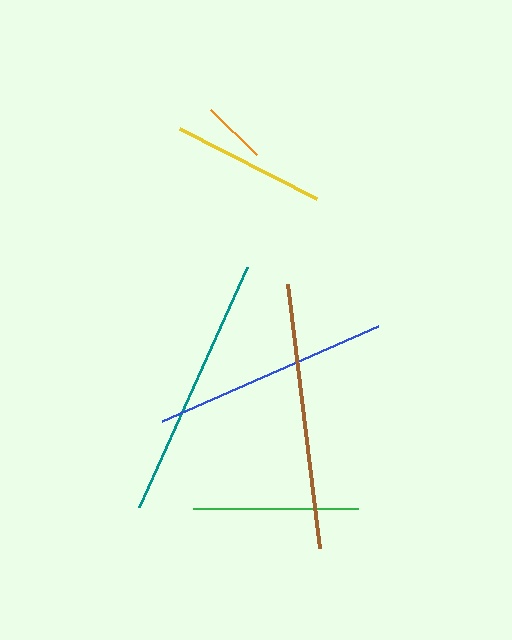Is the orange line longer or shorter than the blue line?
The blue line is longer than the orange line.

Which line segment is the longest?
The brown line is the longest at approximately 266 pixels.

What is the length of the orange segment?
The orange segment is approximately 64 pixels long.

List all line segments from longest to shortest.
From longest to shortest: brown, teal, blue, green, yellow, orange.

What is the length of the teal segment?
The teal segment is approximately 264 pixels long.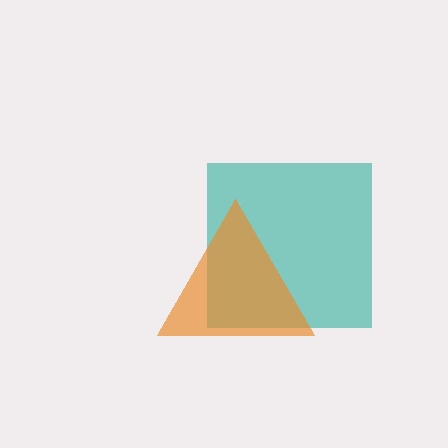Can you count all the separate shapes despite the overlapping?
Yes, there are 2 separate shapes.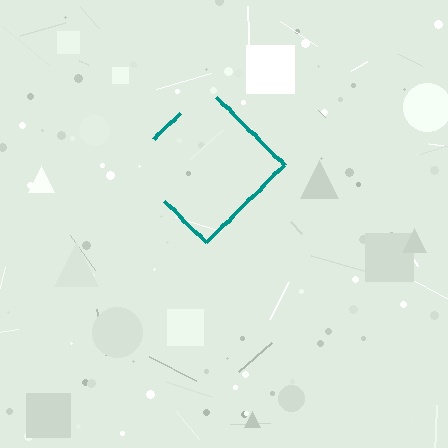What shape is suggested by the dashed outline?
The dashed outline suggests a diamond.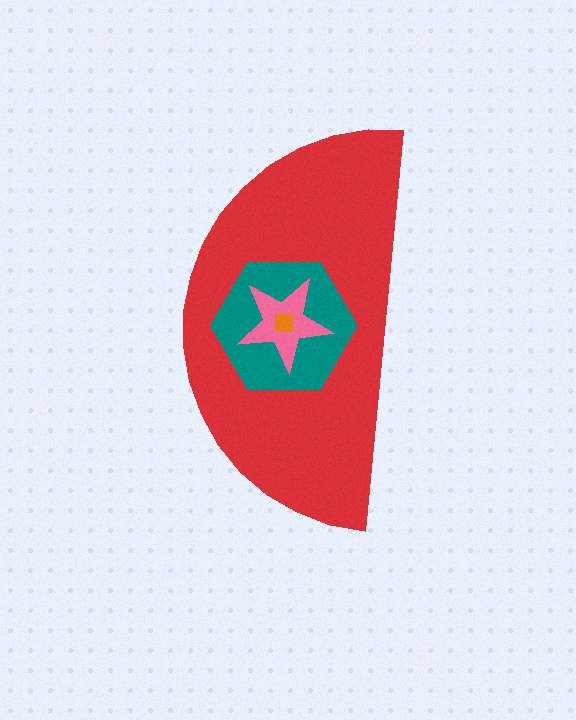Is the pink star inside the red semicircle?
Yes.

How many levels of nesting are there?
4.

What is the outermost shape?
The red semicircle.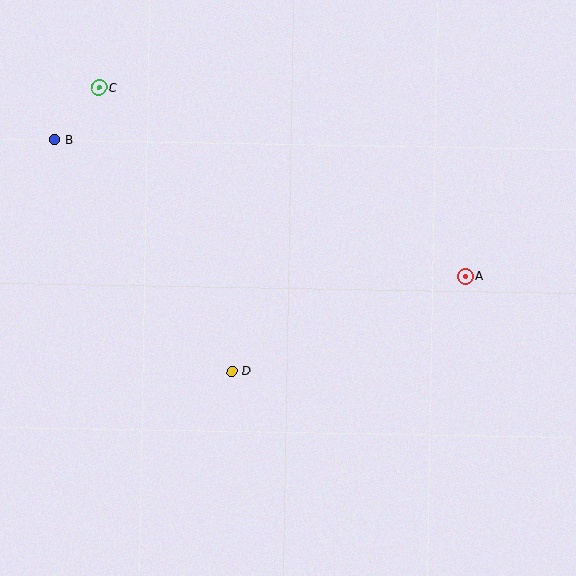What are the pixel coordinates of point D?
Point D is at (232, 371).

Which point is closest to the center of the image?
Point D at (232, 371) is closest to the center.